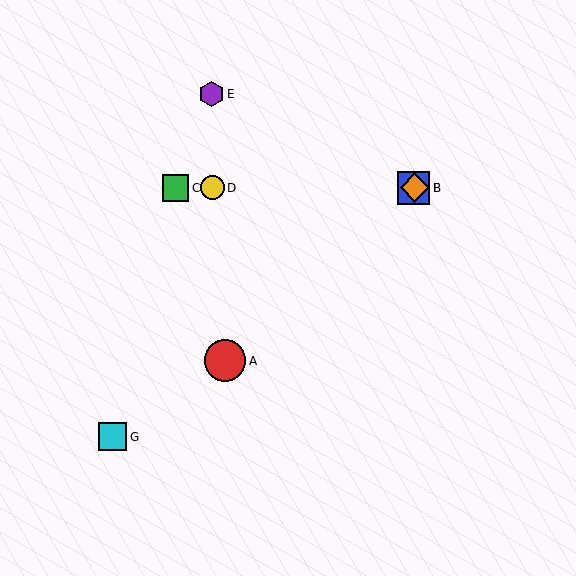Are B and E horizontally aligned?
No, B is at y≈188 and E is at y≈94.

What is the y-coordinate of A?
Object A is at y≈361.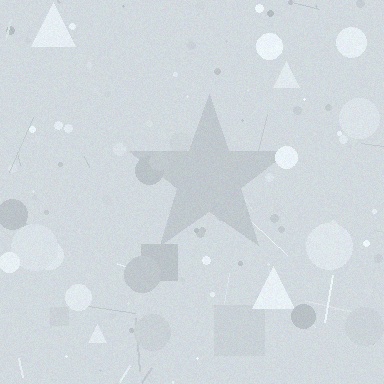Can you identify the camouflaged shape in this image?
The camouflaged shape is a star.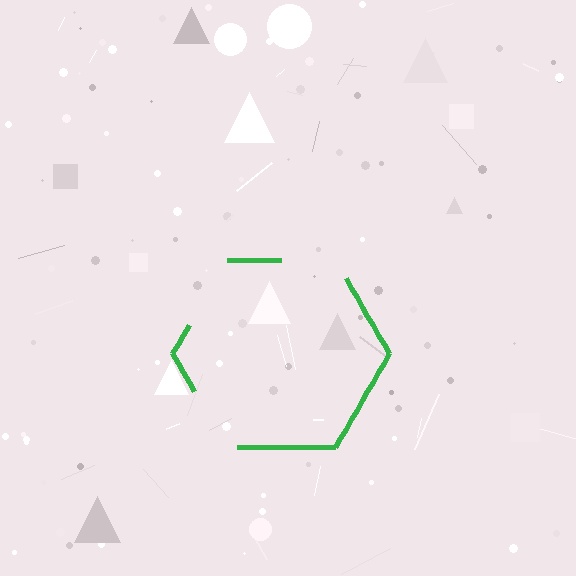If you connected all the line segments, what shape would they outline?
They would outline a hexagon.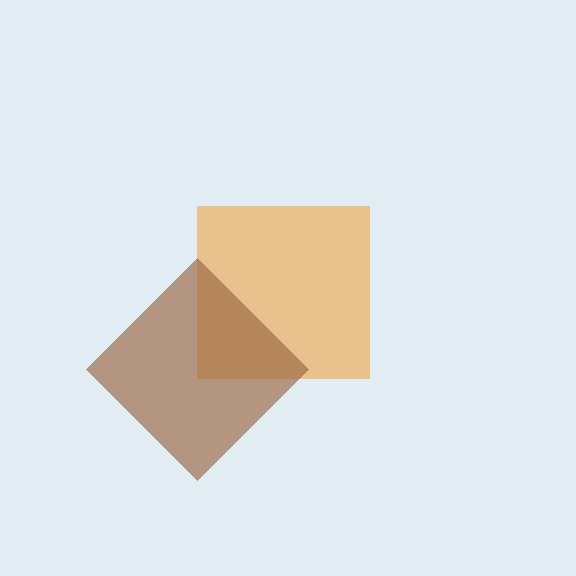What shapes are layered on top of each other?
The layered shapes are: an orange square, a brown diamond.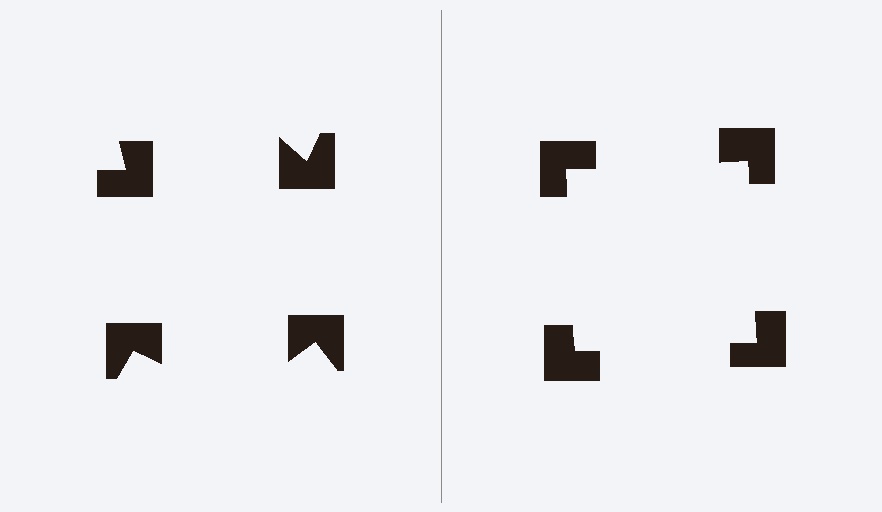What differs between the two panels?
The notched squares are positioned identically on both sides; only the wedge orientations differ. On the right they align to a square; on the left they are misaligned.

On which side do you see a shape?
An illusory square appears on the right side. On the left side the wedge cuts are rotated, so no coherent shape forms.